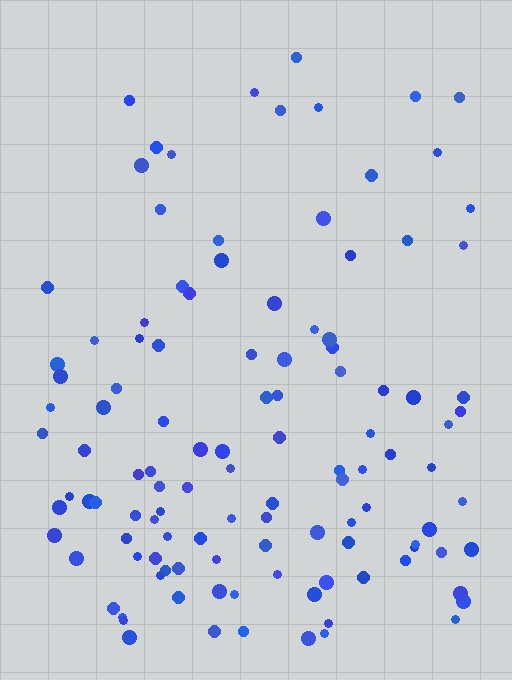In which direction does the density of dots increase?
From top to bottom, with the bottom side densest.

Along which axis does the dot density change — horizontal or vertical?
Vertical.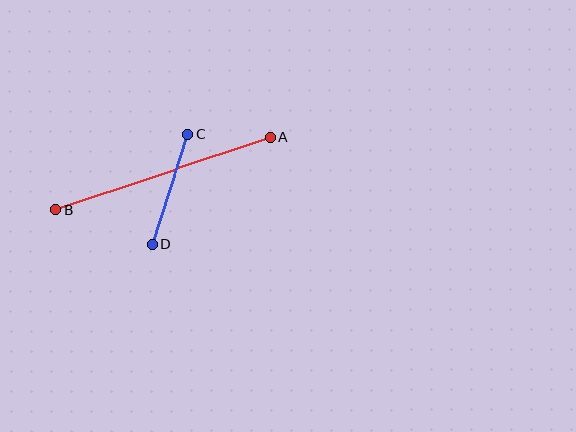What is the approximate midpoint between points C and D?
The midpoint is at approximately (170, 189) pixels.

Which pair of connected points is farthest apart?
Points A and B are farthest apart.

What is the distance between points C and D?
The distance is approximately 114 pixels.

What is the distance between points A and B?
The distance is approximately 226 pixels.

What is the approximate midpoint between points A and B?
The midpoint is at approximately (163, 174) pixels.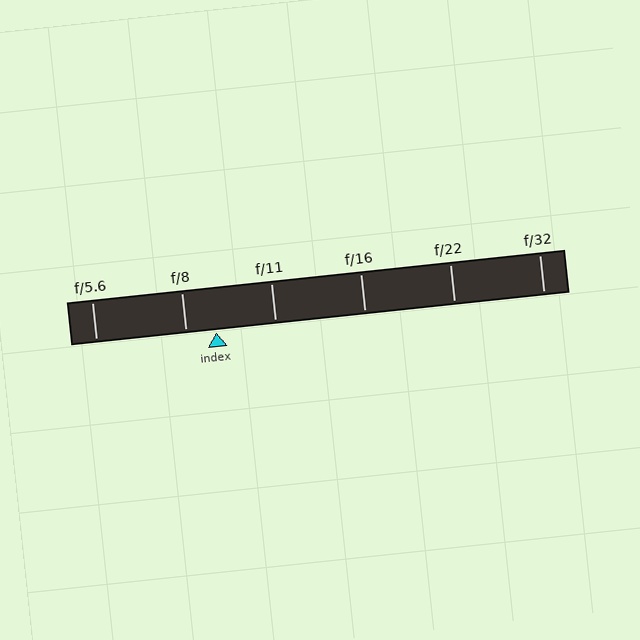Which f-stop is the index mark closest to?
The index mark is closest to f/8.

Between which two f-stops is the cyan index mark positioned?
The index mark is between f/8 and f/11.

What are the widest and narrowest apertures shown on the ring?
The widest aperture shown is f/5.6 and the narrowest is f/32.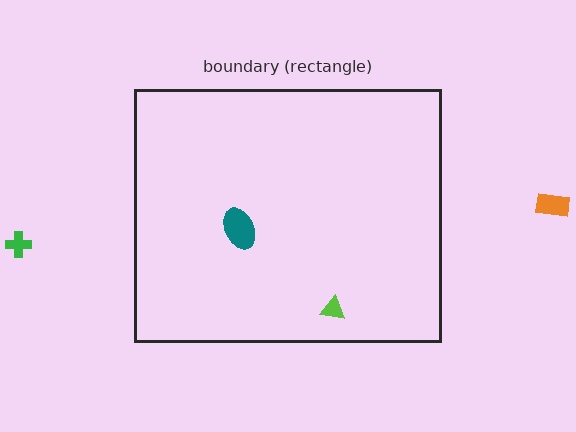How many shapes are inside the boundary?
2 inside, 2 outside.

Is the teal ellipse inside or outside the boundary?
Inside.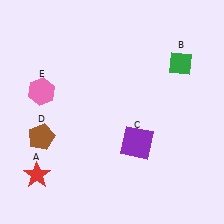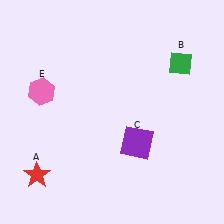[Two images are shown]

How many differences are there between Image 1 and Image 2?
There is 1 difference between the two images.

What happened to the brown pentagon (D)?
The brown pentagon (D) was removed in Image 2. It was in the bottom-left area of Image 1.